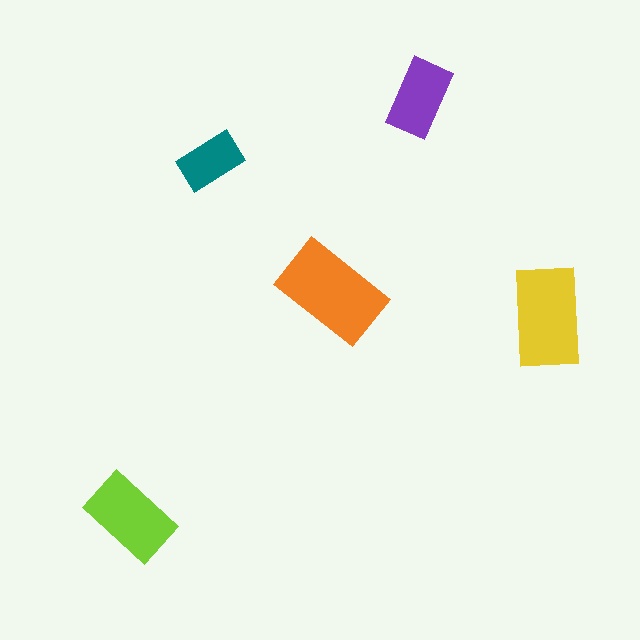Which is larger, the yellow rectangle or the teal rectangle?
The yellow one.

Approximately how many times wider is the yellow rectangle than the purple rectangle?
About 1.5 times wider.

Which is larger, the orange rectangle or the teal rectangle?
The orange one.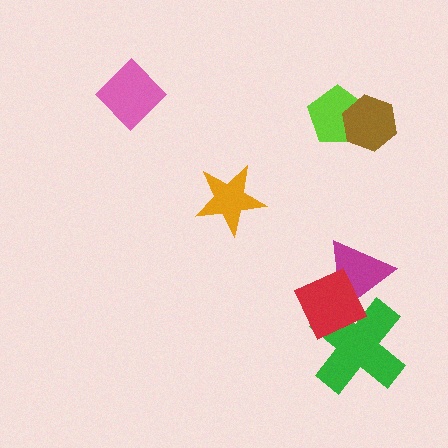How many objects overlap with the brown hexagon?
1 object overlaps with the brown hexagon.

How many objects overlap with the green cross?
2 objects overlap with the green cross.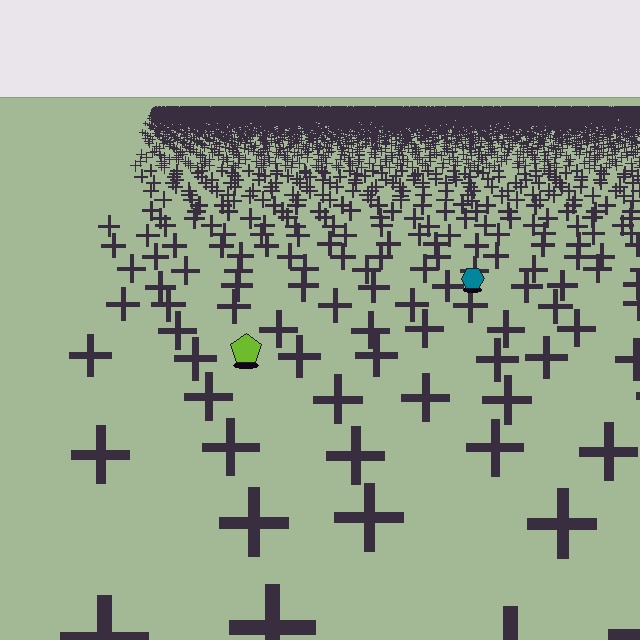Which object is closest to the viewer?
The lime pentagon is closest. The texture marks near it are larger and more spread out.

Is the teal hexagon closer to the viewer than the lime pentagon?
No. The lime pentagon is closer — you can tell from the texture gradient: the ground texture is coarser near it.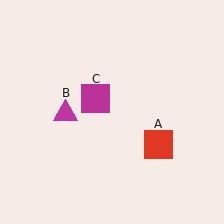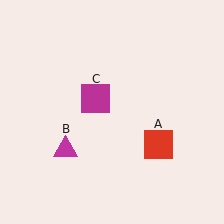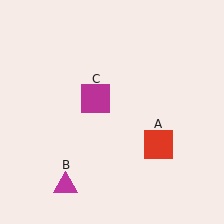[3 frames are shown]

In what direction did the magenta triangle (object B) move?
The magenta triangle (object B) moved down.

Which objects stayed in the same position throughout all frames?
Red square (object A) and magenta square (object C) remained stationary.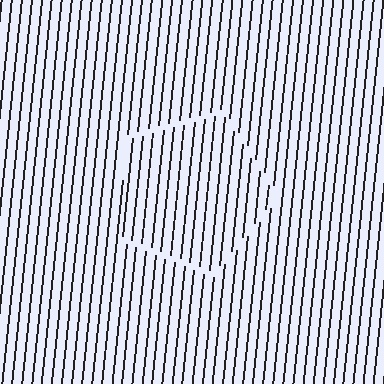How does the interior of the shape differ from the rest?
The interior of the shape contains the same grating, shifted by half a period — the contour is defined by the phase discontinuity where line-ends from the inner and outer gratings abut.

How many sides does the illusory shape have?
5 sides — the line-ends trace a pentagon.